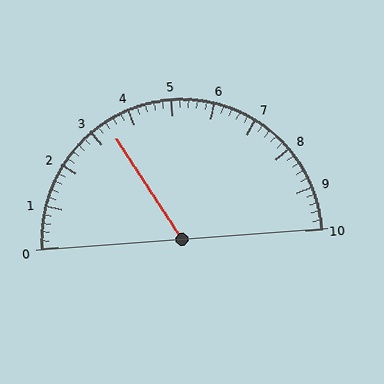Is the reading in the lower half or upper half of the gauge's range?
The reading is in the lower half of the range (0 to 10).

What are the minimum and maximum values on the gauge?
The gauge ranges from 0 to 10.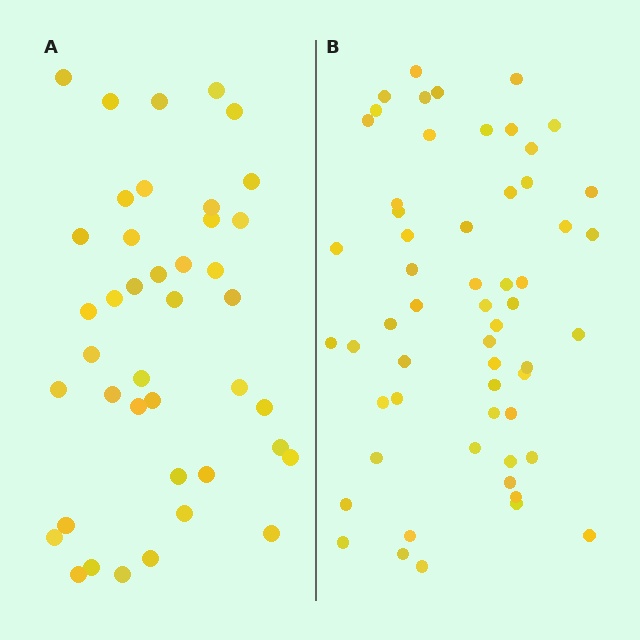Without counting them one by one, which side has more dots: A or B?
Region B (the right region) has more dots.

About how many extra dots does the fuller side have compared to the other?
Region B has approximately 15 more dots than region A.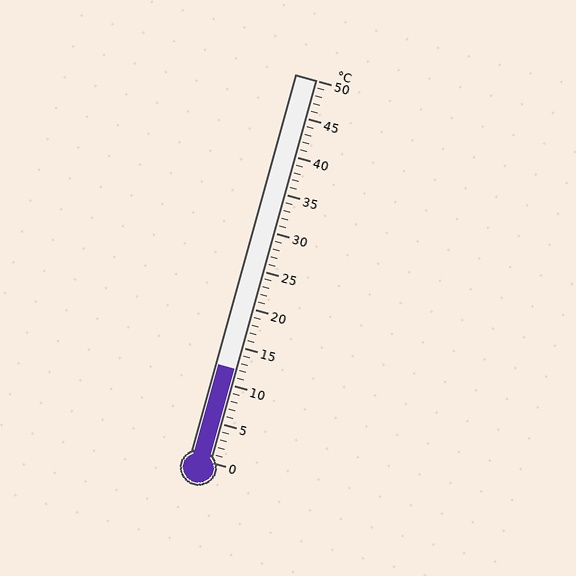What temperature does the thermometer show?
The thermometer shows approximately 12°C.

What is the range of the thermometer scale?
The thermometer scale ranges from 0°C to 50°C.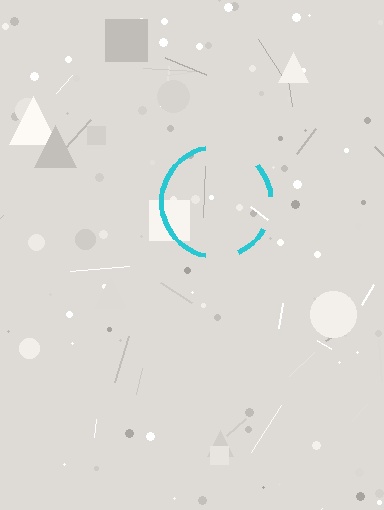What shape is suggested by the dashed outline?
The dashed outline suggests a circle.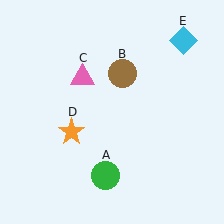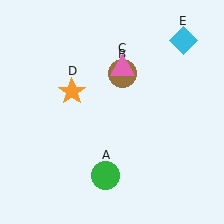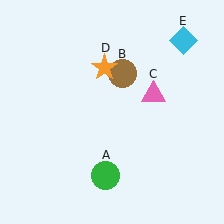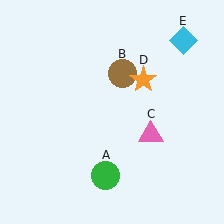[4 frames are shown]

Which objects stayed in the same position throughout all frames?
Green circle (object A) and brown circle (object B) and cyan diamond (object E) remained stationary.